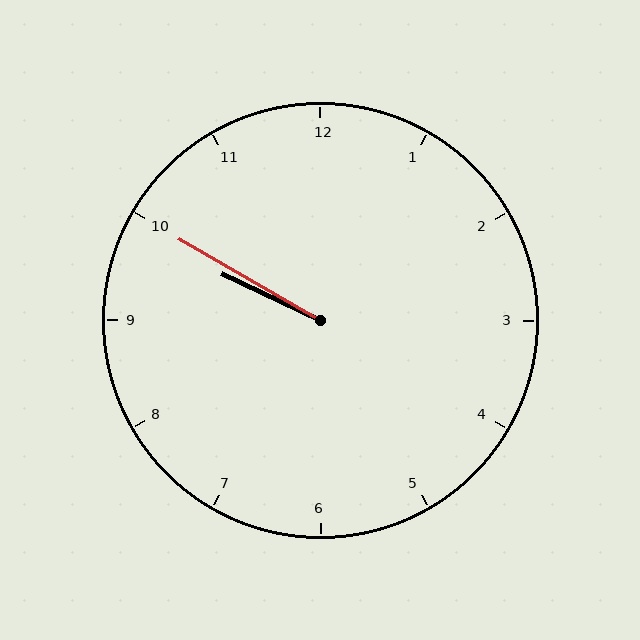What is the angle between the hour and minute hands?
Approximately 5 degrees.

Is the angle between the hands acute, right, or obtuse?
It is acute.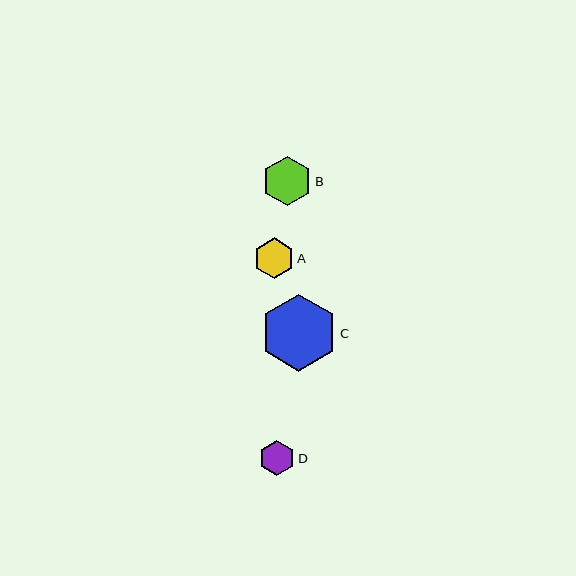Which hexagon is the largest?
Hexagon C is the largest with a size of approximately 77 pixels.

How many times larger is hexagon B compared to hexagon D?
Hexagon B is approximately 1.4 times the size of hexagon D.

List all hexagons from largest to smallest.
From largest to smallest: C, B, A, D.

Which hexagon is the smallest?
Hexagon D is the smallest with a size of approximately 35 pixels.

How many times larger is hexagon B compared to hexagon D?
Hexagon B is approximately 1.4 times the size of hexagon D.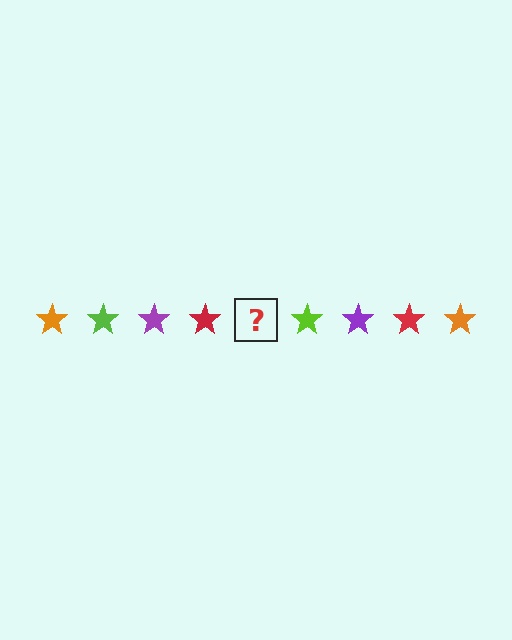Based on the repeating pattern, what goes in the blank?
The blank should be an orange star.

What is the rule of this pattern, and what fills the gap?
The rule is that the pattern cycles through orange, lime, purple, red stars. The gap should be filled with an orange star.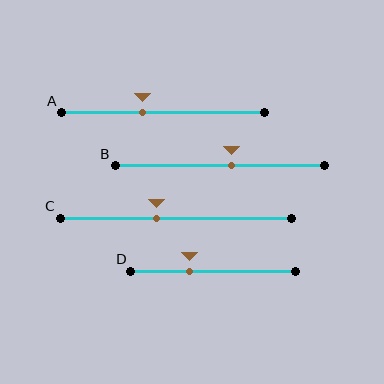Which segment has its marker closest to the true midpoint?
Segment B has its marker closest to the true midpoint.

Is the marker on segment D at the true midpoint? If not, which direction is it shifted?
No, the marker on segment D is shifted to the left by about 15% of the segment length.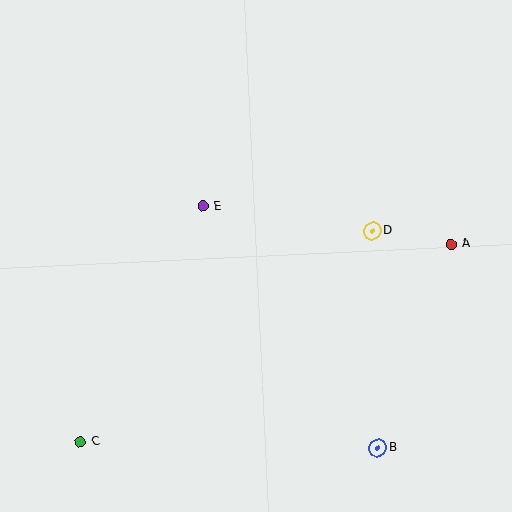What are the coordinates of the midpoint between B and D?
The midpoint between B and D is at (375, 339).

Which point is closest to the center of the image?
Point E at (203, 206) is closest to the center.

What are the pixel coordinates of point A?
Point A is at (451, 244).